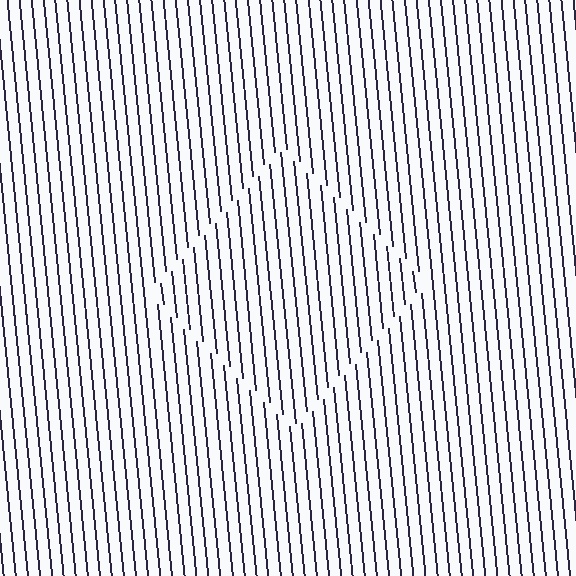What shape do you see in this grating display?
An illusory square. The interior of the shape contains the same grating, shifted by half a period — the contour is defined by the phase discontinuity where line-ends from the inner and outer gratings abut.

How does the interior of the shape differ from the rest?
The interior of the shape contains the same grating, shifted by half a period — the contour is defined by the phase discontinuity where line-ends from the inner and outer gratings abut.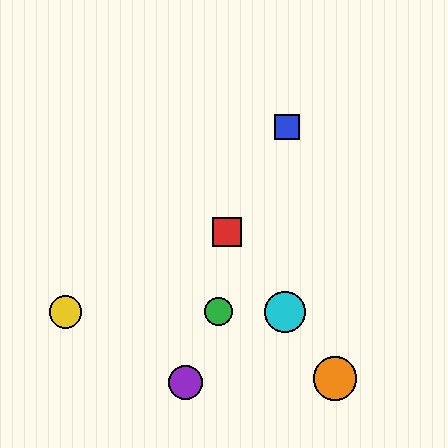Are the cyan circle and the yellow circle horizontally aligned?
Yes, both are at y≈312.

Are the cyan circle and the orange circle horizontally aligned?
No, the cyan circle is at y≈312 and the orange circle is at y≈378.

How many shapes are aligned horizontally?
3 shapes (the green circle, the yellow circle, the cyan circle) are aligned horizontally.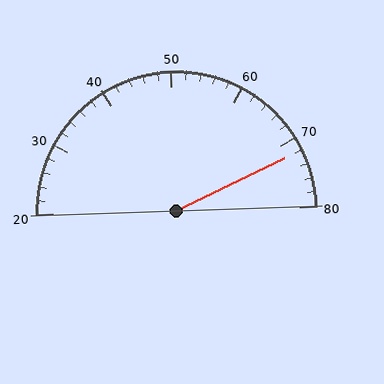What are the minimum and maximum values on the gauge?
The gauge ranges from 20 to 80.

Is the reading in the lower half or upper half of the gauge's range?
The reading is in the upper half of the range (20 to 80).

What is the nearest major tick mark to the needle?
The nearest major tick mark is 70.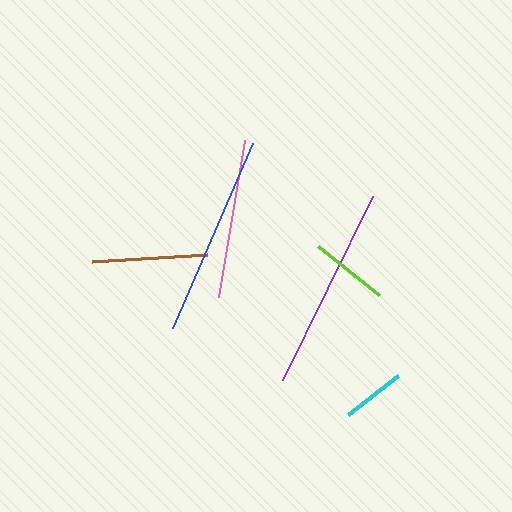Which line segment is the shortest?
The cyan line is the shortest at approximately 63 pixels.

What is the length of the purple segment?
The purple segment is approximately 205 pixels long.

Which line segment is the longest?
The purple line is the longest at approximately 205 pixels.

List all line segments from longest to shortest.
From longest to shortest: purple, blue, pink, brown, lime, cyan.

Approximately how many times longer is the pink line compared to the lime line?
The pink line is approximately 2.0 times the length of the lime line.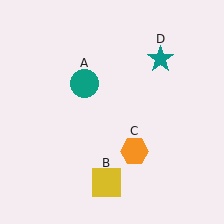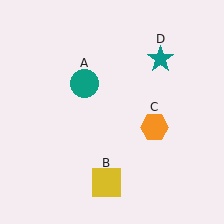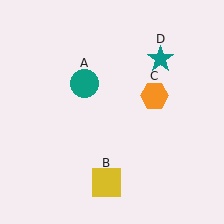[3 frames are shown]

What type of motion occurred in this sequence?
The orange hexagon (object C) rotated counterclockwise around the center of the scene.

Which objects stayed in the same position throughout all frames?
Teal circle (object A) and yellow square (object B) and teal star (object D) remained stationary.